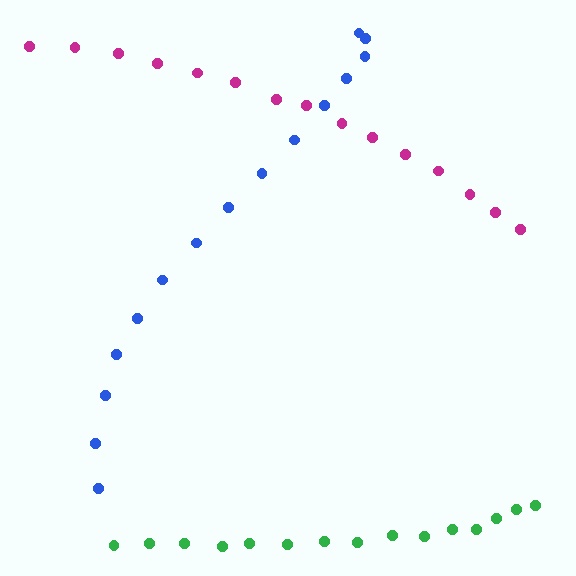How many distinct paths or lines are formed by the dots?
There are 3 distinct paths.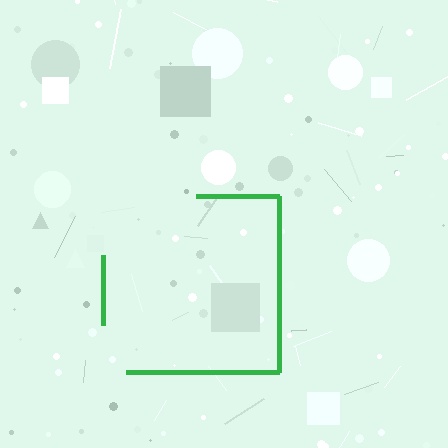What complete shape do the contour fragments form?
The contour fragments form a square.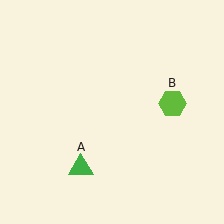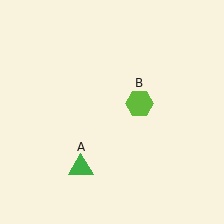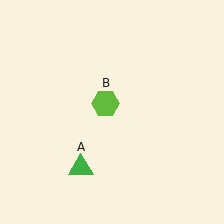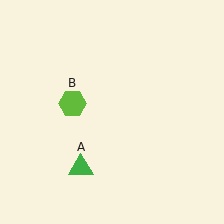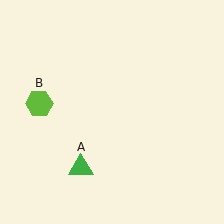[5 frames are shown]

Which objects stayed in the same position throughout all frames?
Green triangle (object A) remained stationary.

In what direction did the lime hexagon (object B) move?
The lime hexagon (object B) moved left.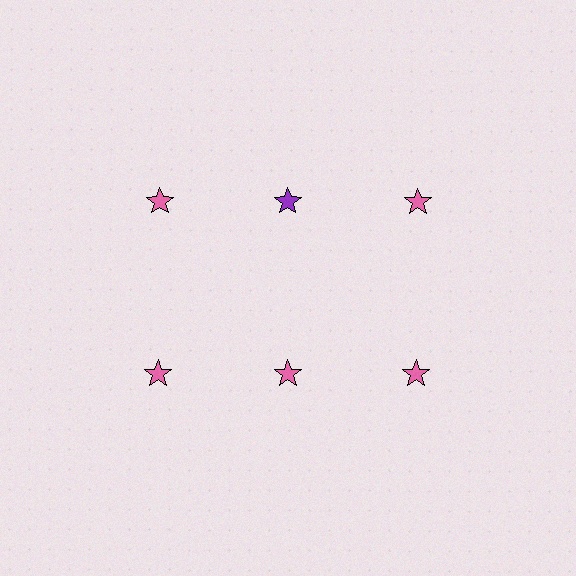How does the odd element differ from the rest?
It has a different color: purple instead of pink.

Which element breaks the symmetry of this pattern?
The purple star in the top row, second from left column breaks the symmetry. All other shapes are pink stars.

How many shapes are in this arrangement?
There are 6 shapes arranged in a grid pattern.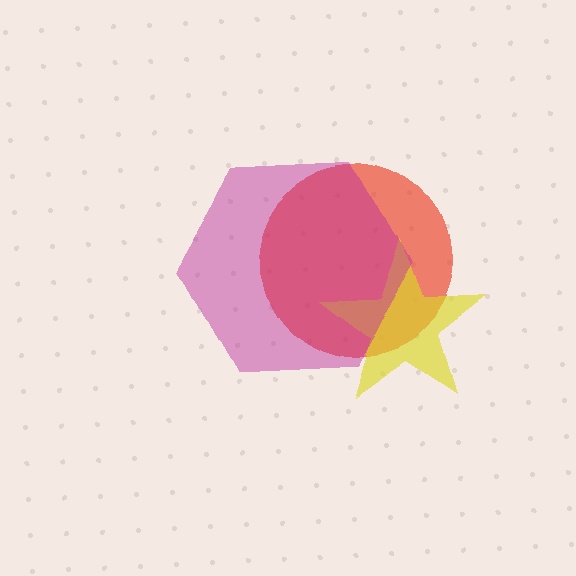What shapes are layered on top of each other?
The layered shapes are: a red circle, a yellow star, a magenta hexagon.